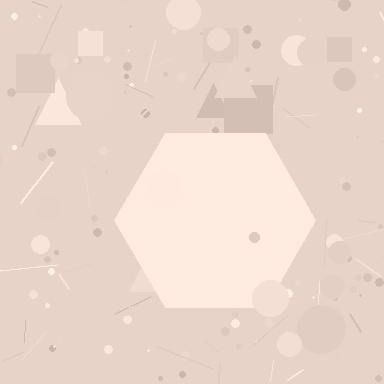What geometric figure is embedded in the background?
A hexagon is embedded in the background.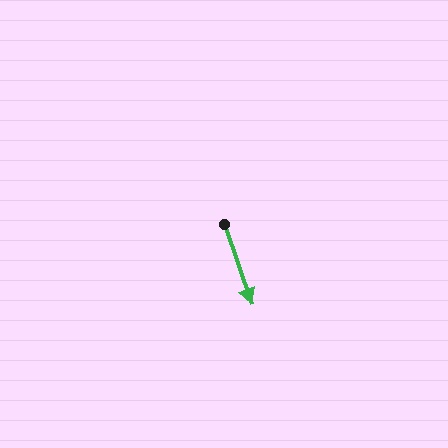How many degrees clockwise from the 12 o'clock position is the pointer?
Approximately 161 degrees.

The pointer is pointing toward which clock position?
Roughly 5 o'clock.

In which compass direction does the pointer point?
South.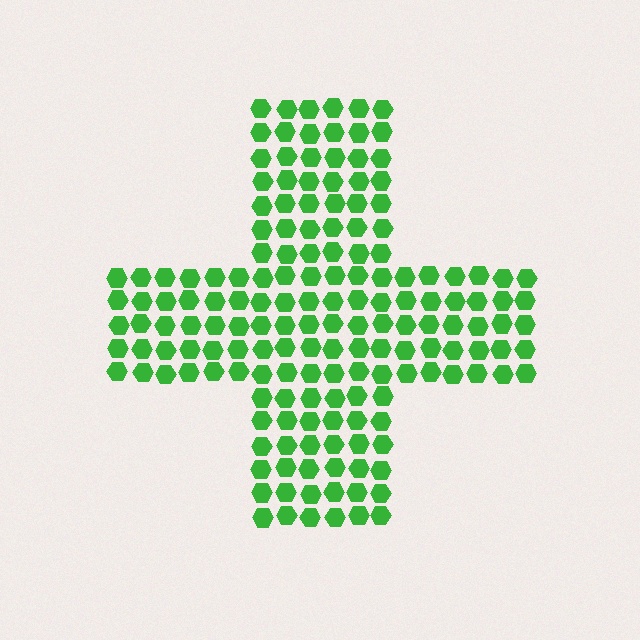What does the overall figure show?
The overall figure shows a cross.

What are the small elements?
The small elements are hexagons.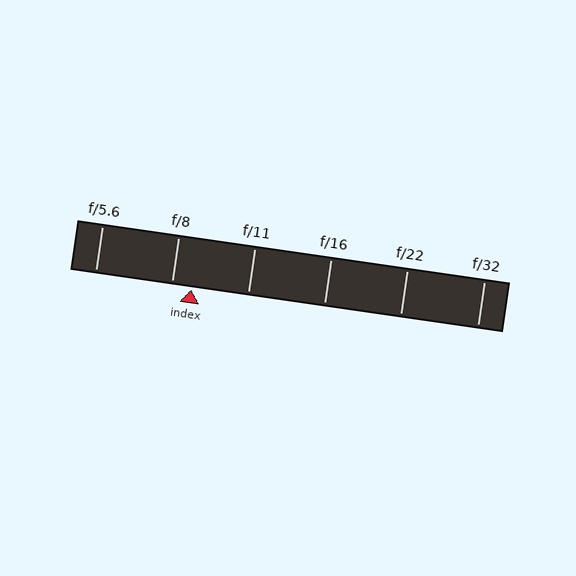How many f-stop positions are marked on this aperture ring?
There are 6 f-stop positions marked.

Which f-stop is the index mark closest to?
The index mark is closest to f/8.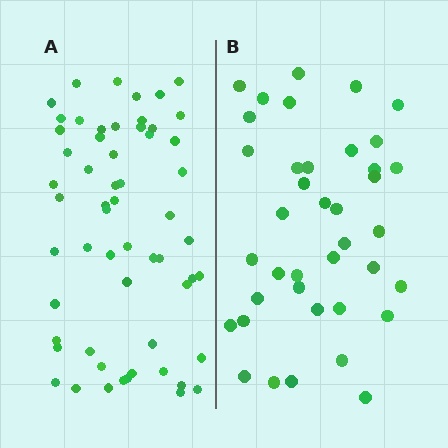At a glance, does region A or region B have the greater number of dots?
Region A (the left region) has more dots.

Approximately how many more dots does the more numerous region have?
Region A has approximately 20 more dots than region B.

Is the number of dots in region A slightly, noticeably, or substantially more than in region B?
Region A has substantially more. The ratio is roughly 1.5 to 1.